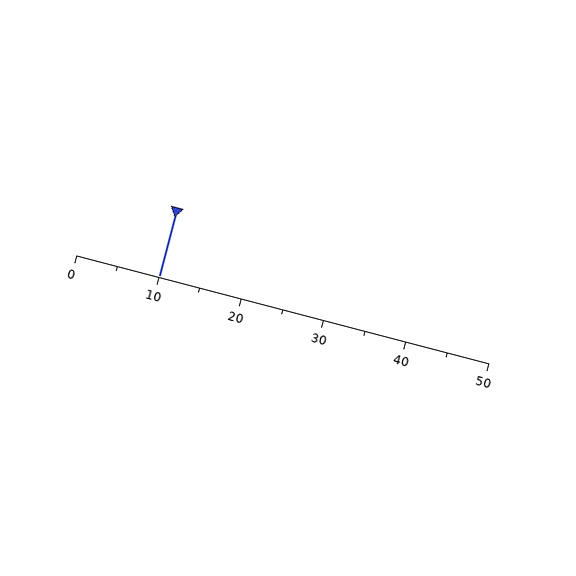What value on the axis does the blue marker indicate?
The marker indicates approximately 10.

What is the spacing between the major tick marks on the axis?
The major ticks are spaced 10 apart.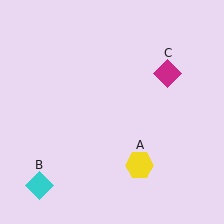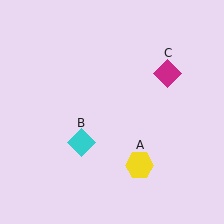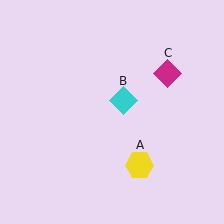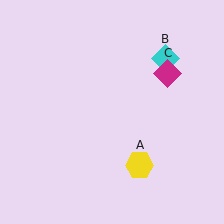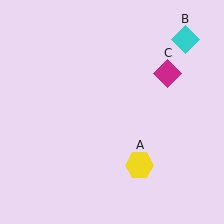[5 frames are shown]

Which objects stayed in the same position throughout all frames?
Yellow hexagon (object A) and magenta diamond (object C) remained stationary.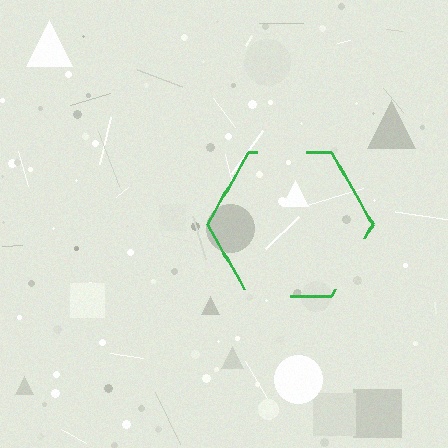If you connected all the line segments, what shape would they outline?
They would outline a hexagon.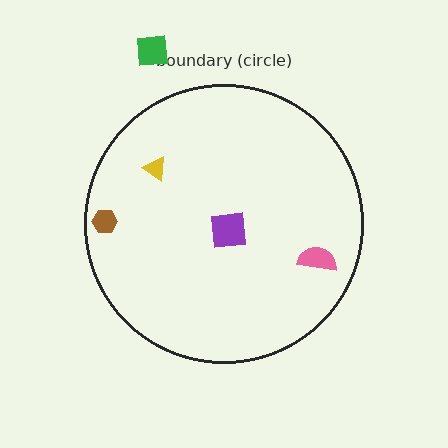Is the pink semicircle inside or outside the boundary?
Inside.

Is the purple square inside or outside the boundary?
Inside.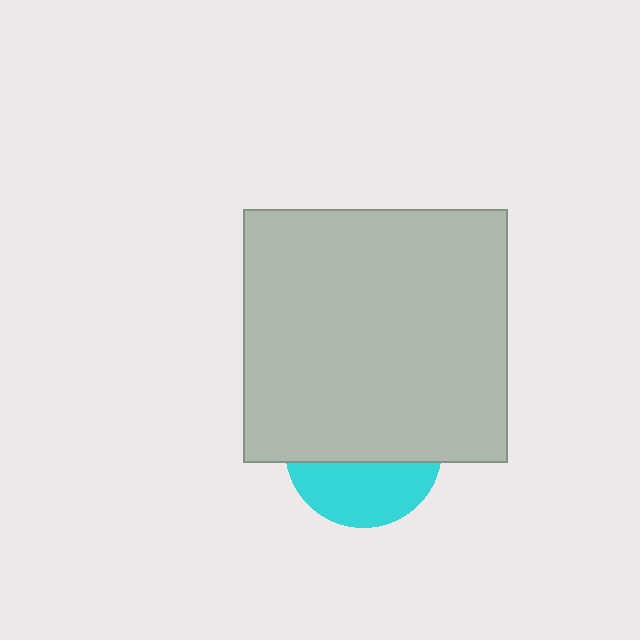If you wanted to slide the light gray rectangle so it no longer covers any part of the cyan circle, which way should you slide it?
Slide it up — that is the most direct way to separate the two shapes.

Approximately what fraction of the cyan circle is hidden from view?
Roughly 62% of the cyan circle is hidden behind the light gray rectangle.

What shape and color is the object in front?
The object in front is a light gray rectangle.